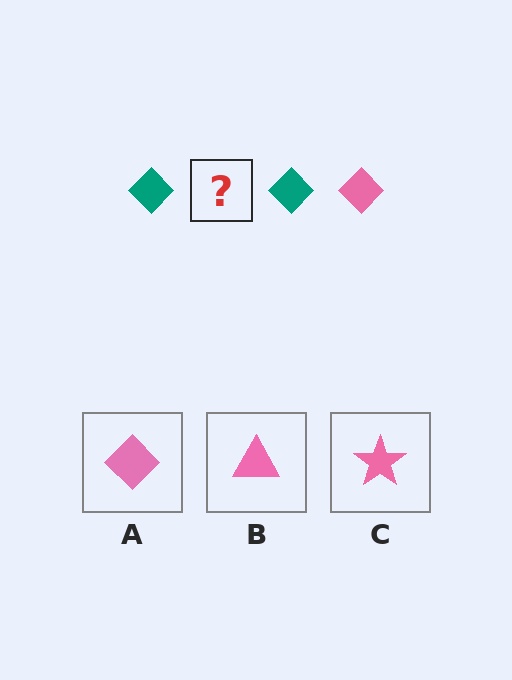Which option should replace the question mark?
Option A.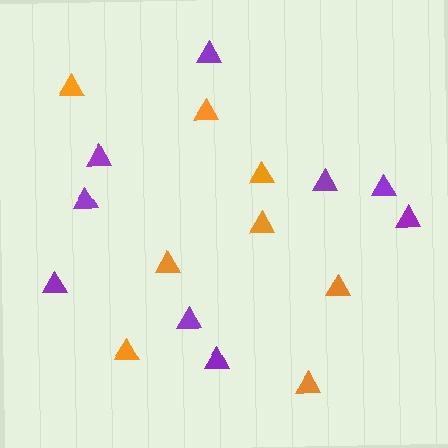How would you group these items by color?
There are 2 groups: one group of orange triangles (8) and one group of purple triangles (9).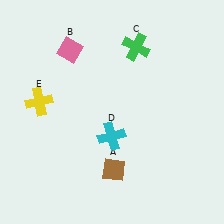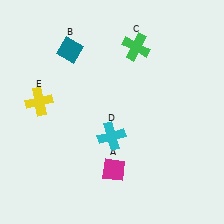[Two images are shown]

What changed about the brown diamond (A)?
In Image 1, A is brown. In Image 2, it changed to magenta.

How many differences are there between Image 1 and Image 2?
There are 2 differences between the two images.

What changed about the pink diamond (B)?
In Image 1, B is pink. In Image 2, it changed to teal.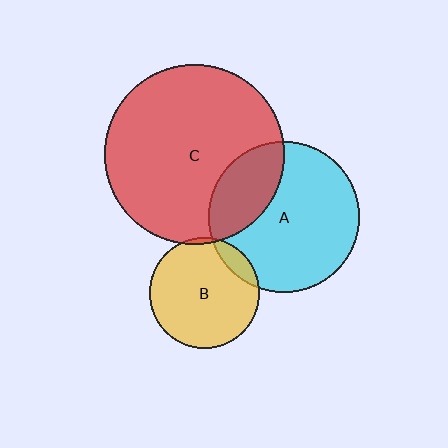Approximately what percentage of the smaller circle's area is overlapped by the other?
Approximately 5%.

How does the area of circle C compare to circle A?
Approximately 1.4 times.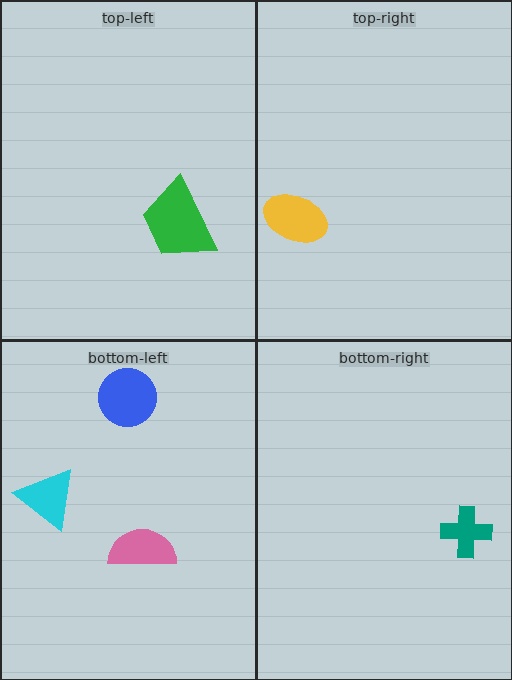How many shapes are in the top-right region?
1.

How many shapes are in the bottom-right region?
1.